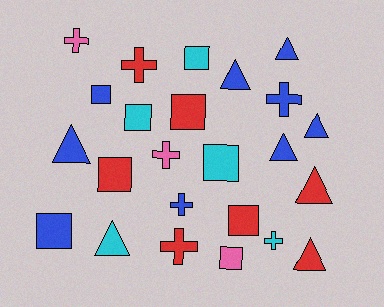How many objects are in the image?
There are 24 objects.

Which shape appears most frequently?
Square, with 9 objects.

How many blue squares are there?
There are 2 blue squares.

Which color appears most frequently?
Blue, with 9 objects.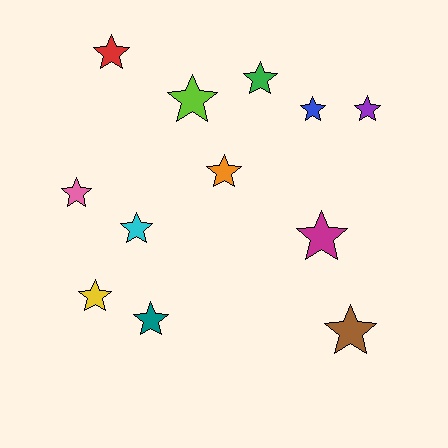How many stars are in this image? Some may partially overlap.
There are 12 stars.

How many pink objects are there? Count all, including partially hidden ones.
There is 1 pink object.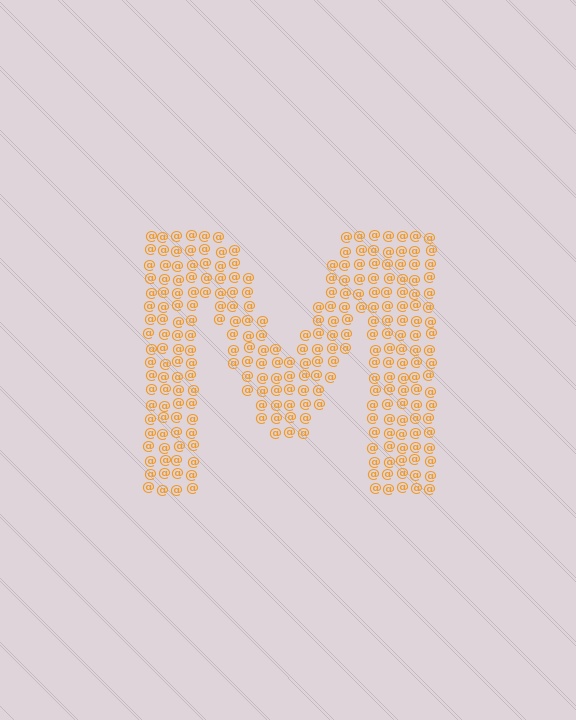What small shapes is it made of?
It is made of small at signs.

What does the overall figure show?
The overall figure shows the letter M.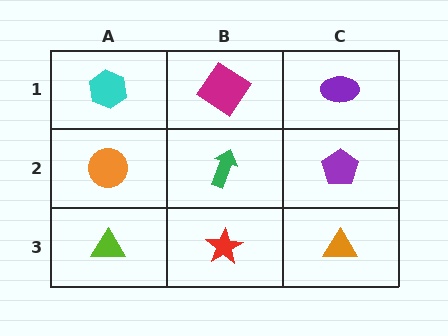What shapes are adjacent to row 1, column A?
An orange circle (row 2, column A), a magenta diamond (row 1, column B).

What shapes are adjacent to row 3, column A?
An orange circle (row 2, column A), a red star (row 3, column B).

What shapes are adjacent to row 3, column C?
A purple pentagon (row 2, column C), a red star (row 3, column B).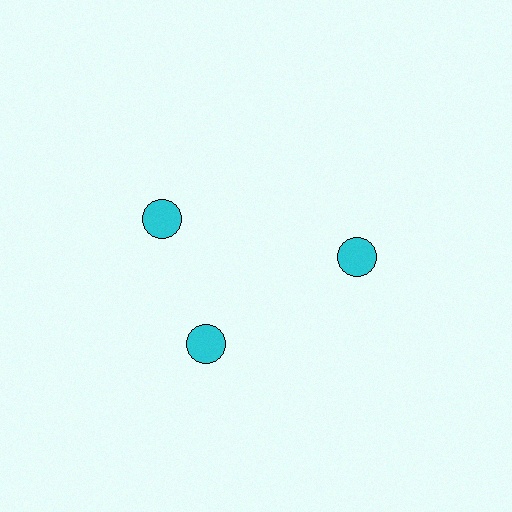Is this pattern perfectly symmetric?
No. The 3 cyan circles are arranged in a ring, but one element near the 11 o'clock position is rotated out of alignment along the ring, breaking the 3-fold rotational symmetry.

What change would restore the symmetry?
The symmetry would be restored by rotating it back into even spacing with its neighbors so that all 3 circles sit at equal angles and equal distance from the center.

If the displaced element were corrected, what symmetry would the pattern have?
It would have 3-fold rotational symmetry — the pattern would map onto itself every 120 degrees.